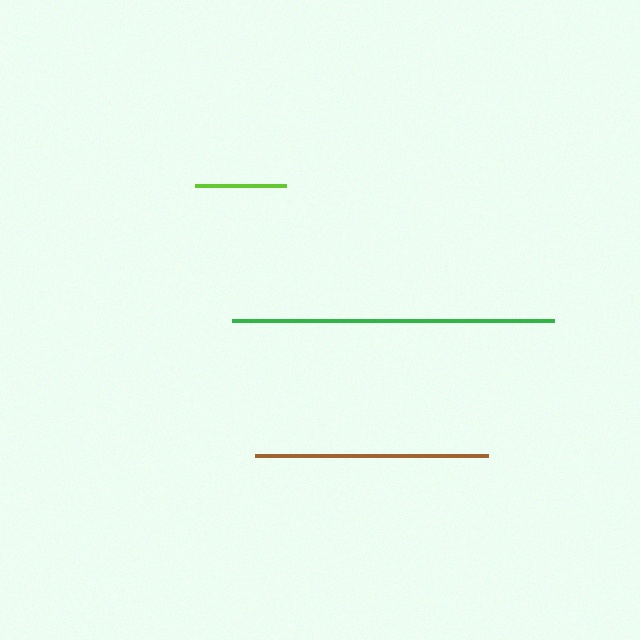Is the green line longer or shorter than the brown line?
The green line is longer than the brown line.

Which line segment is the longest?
The green line is the longest at approximately 322 pixels.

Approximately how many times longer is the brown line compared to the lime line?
The brown line is approximately 2.6 times the length of the lime line.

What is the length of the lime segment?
The lime segment is approximately 91 pixels long.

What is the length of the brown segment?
The brown segment is approximately 233 pixels long.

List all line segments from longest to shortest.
From longest to shortest: green, brown, lime.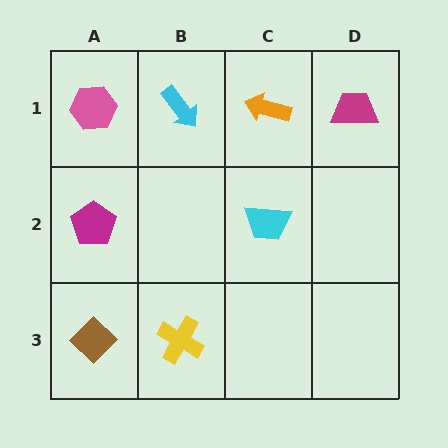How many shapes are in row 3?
2 shapes.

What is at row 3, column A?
A brown diamond.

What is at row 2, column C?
A cyan trapezoid.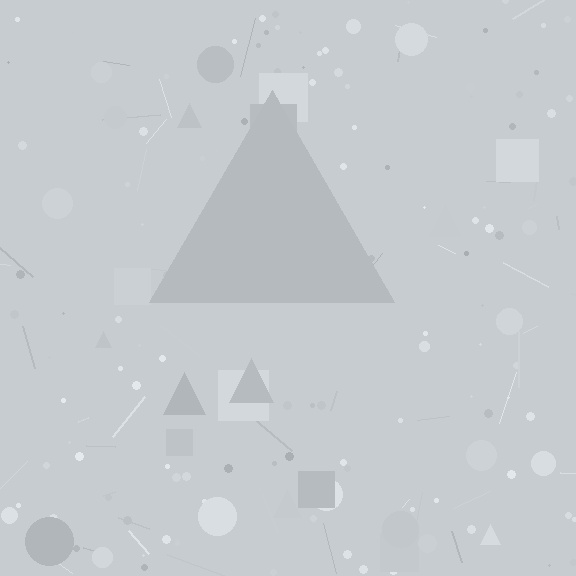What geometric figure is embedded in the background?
A triangle is embedded in the background.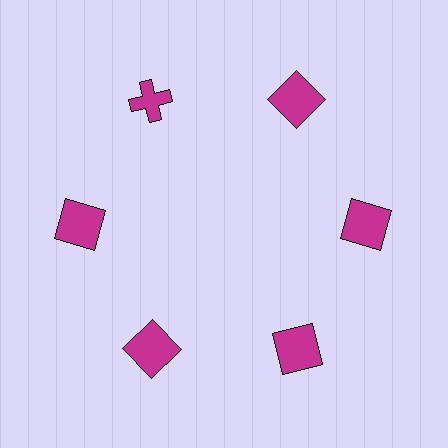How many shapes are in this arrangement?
There are 6 shapes arranged in a ring pattern.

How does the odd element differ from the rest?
It has a different shape: cross instead of square.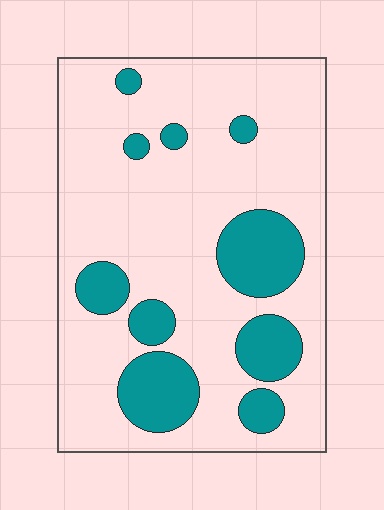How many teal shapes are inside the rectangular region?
10.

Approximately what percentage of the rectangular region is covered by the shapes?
Approximately 20%.